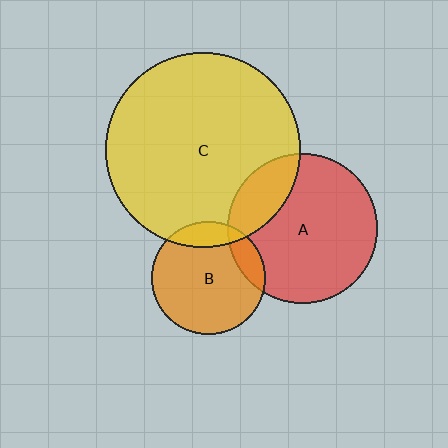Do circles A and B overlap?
Yes.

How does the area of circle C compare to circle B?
Approximately 3.0 times.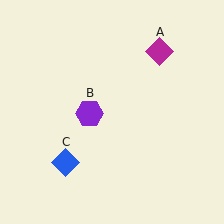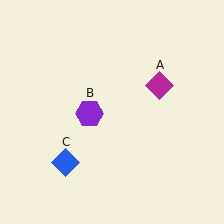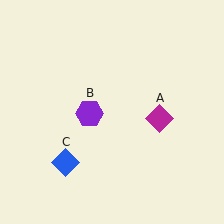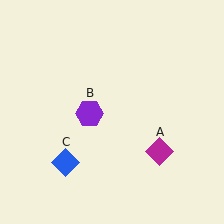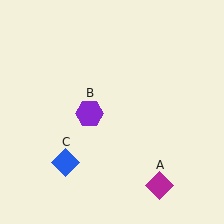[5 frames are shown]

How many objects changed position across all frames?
1 object changed position: magenta diamond (object A).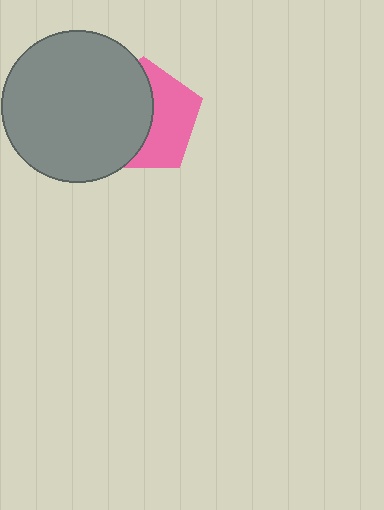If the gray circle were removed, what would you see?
You would see the complete pink pentagon.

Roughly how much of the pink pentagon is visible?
About half of it is visible (roughly 46%).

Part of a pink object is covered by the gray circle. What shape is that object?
It is a pentagon.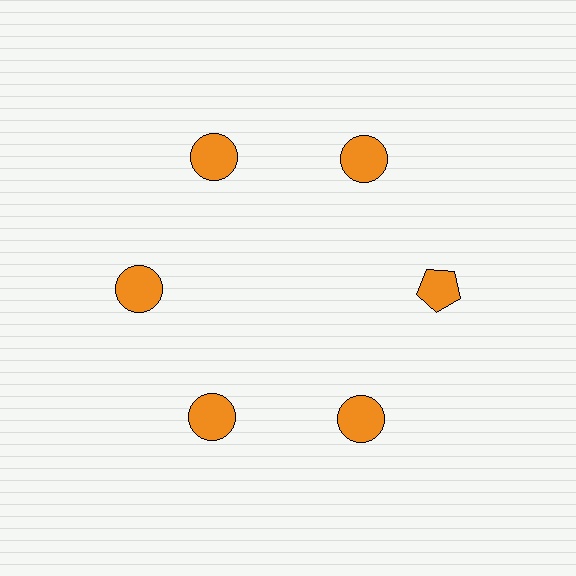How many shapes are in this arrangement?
There are 6 shapes arranged in a ring pattern.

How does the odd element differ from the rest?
It has a different shape: pentagon instead of circle.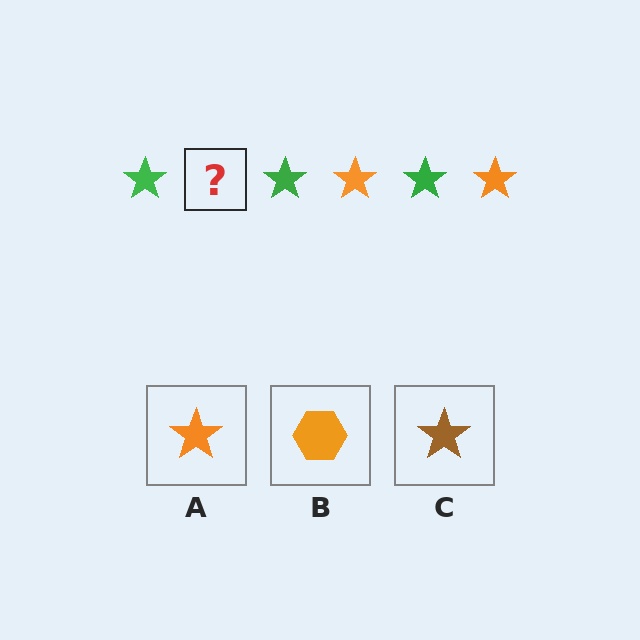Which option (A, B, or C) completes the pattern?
A.